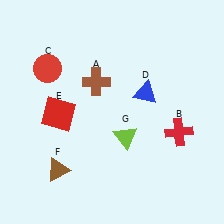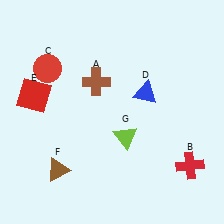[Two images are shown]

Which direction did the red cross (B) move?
The red cross (B) moved down.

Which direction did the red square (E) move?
The red square (E) moved left.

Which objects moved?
The objects that moved are: the red cross (B), the red square (E).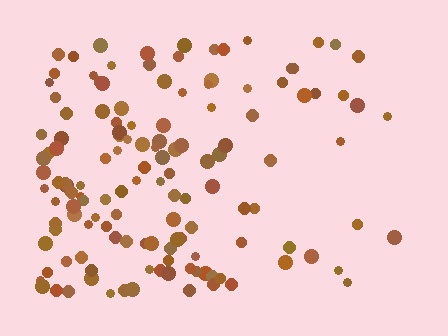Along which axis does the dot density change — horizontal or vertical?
Horizontal.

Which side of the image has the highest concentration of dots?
The left.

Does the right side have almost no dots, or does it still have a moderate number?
Still a moderate number, just noticeably fewer than the left.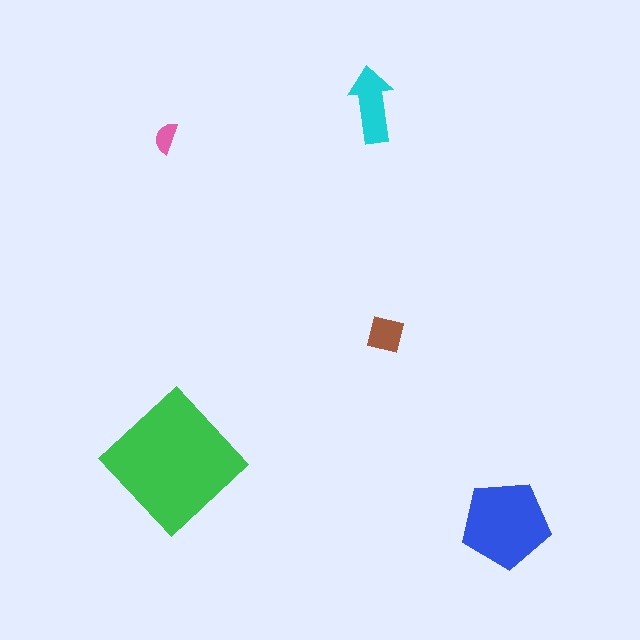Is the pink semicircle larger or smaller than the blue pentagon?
Smaller.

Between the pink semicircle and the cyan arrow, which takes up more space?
The cyan arrow.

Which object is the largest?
The green diamond.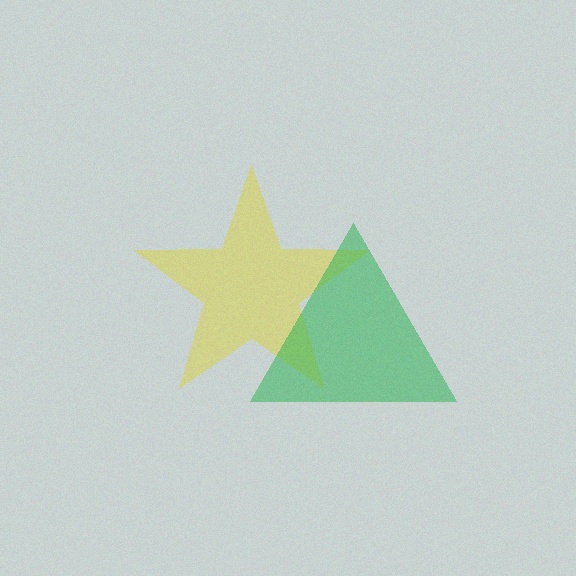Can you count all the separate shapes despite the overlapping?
Yes, there are 2 separate shapes.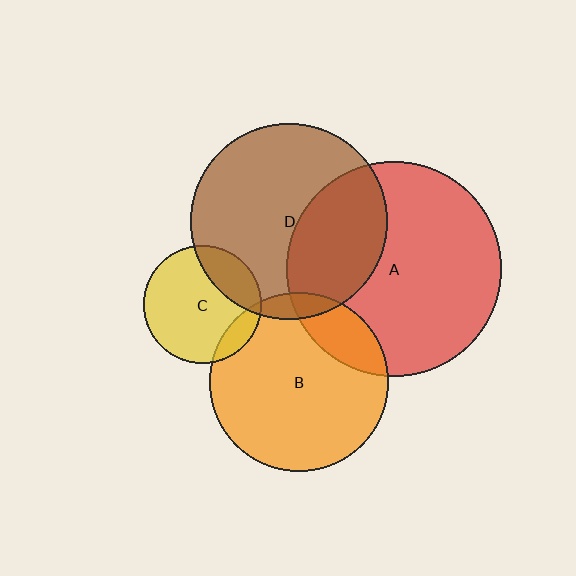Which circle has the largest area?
Circle A (red).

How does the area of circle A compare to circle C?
Approximately 3.3 times.